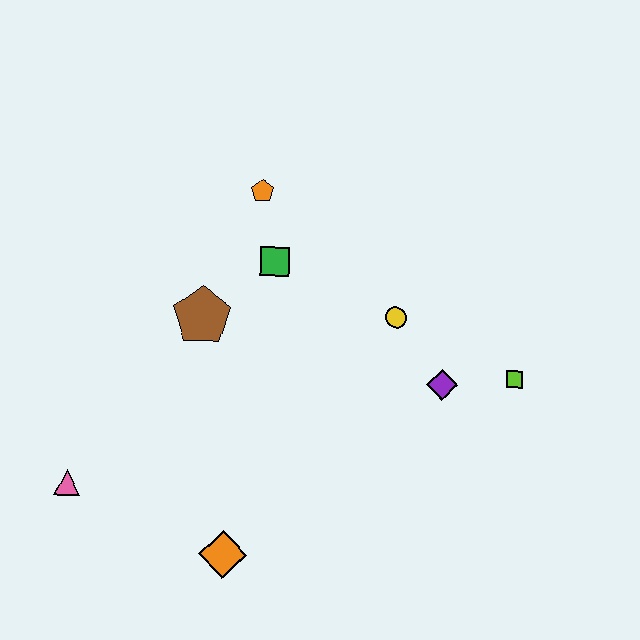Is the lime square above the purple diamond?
Yes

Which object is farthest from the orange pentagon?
The orange diamond is farthest from the orange pentagon.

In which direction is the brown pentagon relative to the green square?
The brown pentagon is to the left of the green square.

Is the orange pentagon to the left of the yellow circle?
Yes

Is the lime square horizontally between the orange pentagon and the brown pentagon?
No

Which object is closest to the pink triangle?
The orange diamond is closest to the pink triangle.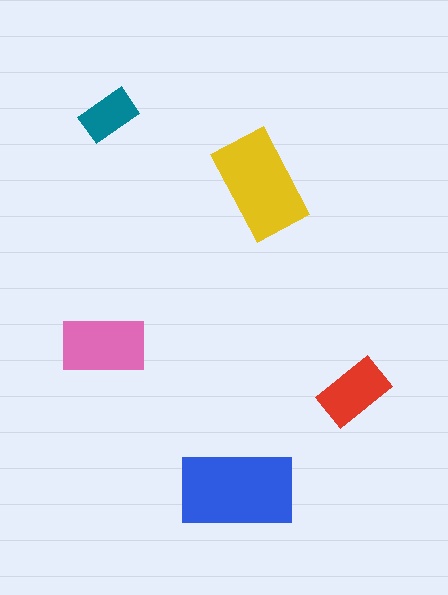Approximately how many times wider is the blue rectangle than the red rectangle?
About 1.5 times wider.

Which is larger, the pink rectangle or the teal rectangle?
The pink one.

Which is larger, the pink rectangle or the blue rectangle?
The blue one.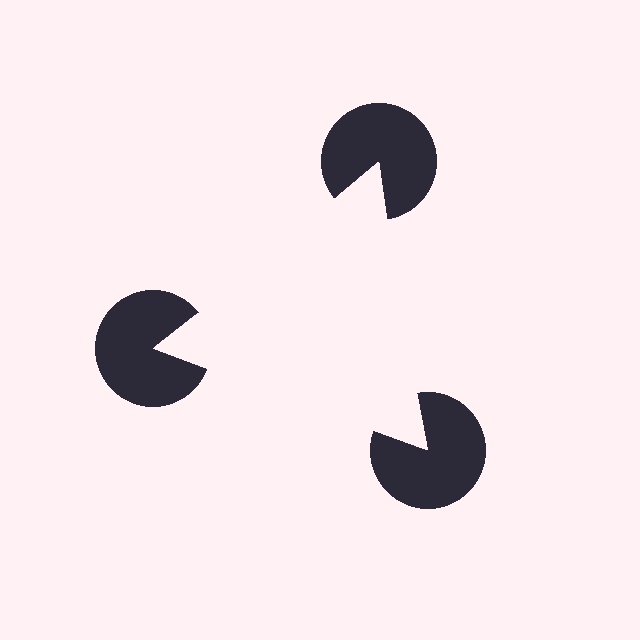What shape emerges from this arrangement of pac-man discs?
An illusory triangle — its edges are inferred from the aligned wedge cuts in the pac-man discs, not physically drawn.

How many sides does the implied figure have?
3 sides.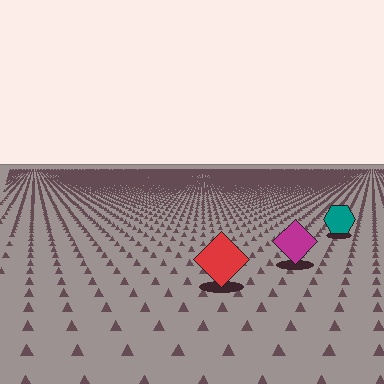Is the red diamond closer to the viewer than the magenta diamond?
Yes. The red diamond is closer — you can tell from the texture gradient: the ground texture is coarser near it.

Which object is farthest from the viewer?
The teal hexagon is farthest from the viewer. It appears smaller and the ground texture around it is denser.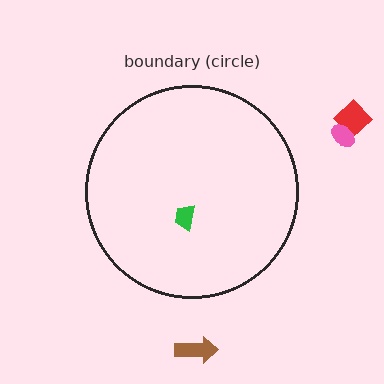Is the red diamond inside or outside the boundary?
Outside.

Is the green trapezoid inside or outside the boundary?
Inside.